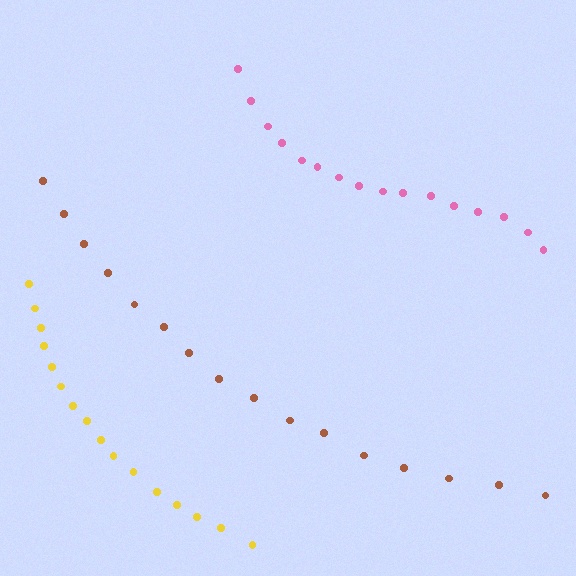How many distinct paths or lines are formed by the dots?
There are 3 distinct paths.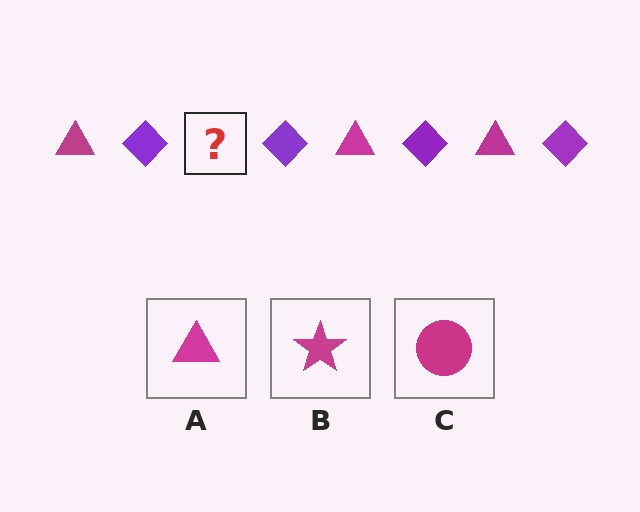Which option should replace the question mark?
Option A.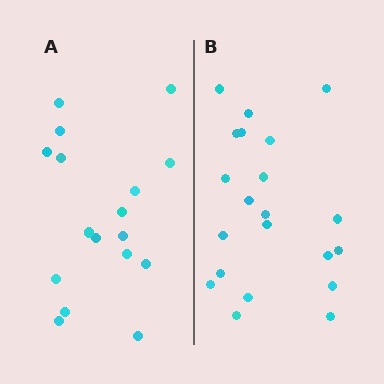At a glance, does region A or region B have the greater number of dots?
Region B (the right region) has more dots.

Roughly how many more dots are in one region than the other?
Region B has about 4 more dots than region A.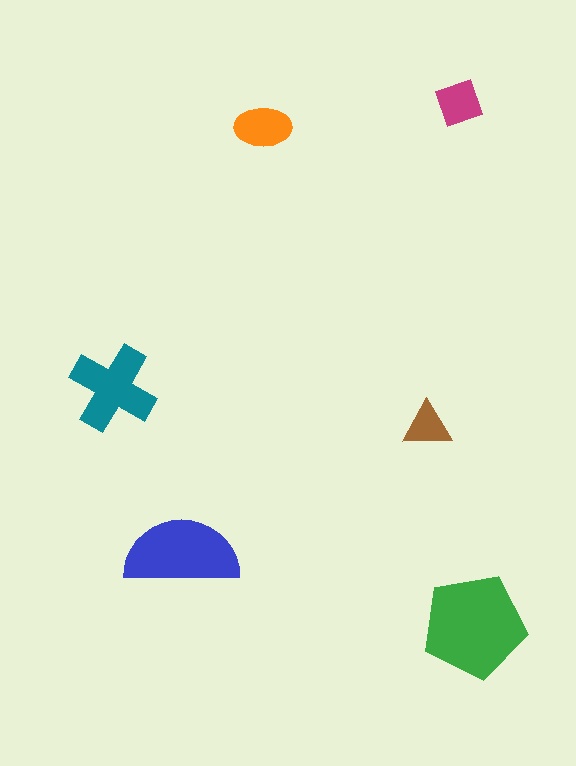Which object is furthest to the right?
The green pentagon is rightmost.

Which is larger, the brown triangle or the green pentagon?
The green pentagon.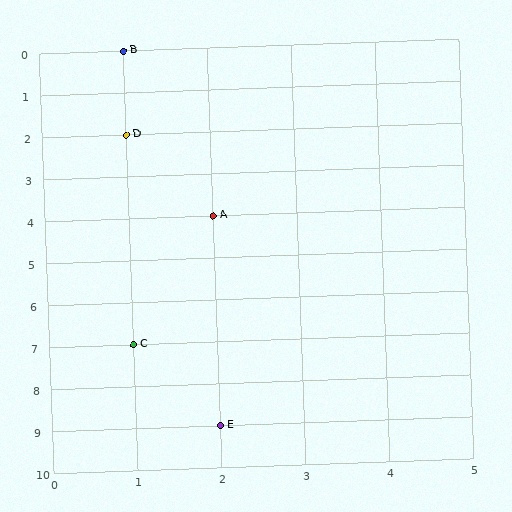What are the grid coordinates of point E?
Point E is at grid coordinates (2, 9).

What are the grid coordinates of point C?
Point C is at grid coordinates (1, 7).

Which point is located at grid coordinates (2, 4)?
Point A is at (2, 4).